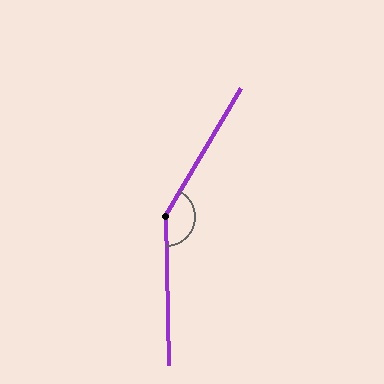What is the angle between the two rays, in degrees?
Approximately 148 degrees.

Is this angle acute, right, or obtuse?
It is obtuse.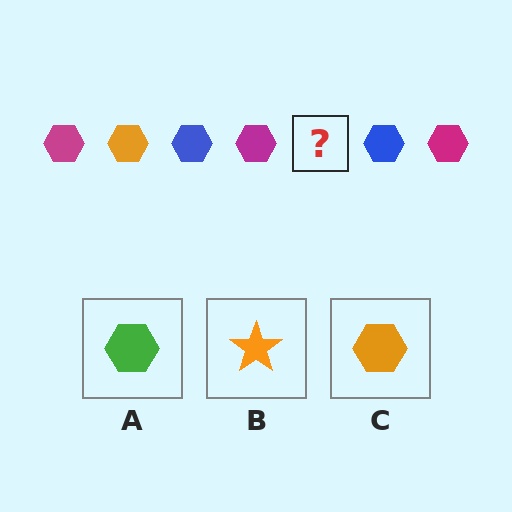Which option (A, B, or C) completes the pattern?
C.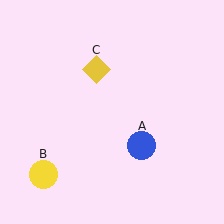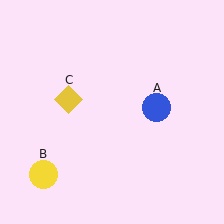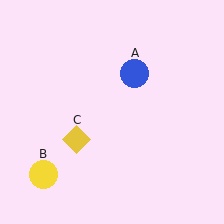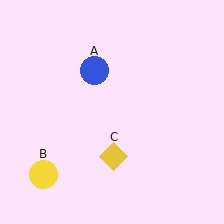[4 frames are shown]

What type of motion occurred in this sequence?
The blue circle (object A), yellow diamond (object C) rotated counterclockwise around the center of the scene.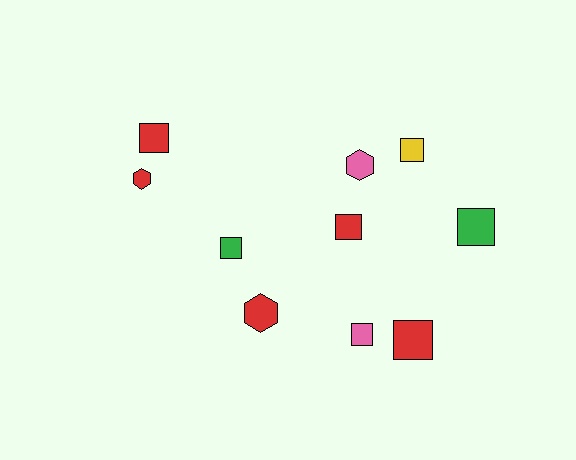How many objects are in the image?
There are 10 objects.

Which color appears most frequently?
Red, with 5 objects.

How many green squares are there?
There are 2 green squares.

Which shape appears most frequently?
Square, with 7 objects.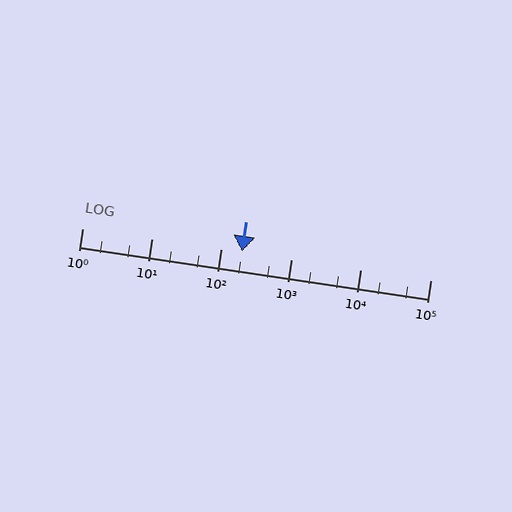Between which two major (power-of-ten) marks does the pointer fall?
The pointer is between 100 and 1000.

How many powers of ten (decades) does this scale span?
The scale spans 5 decades, from 1 to 100000.